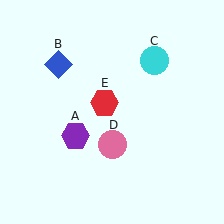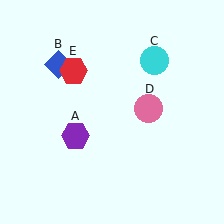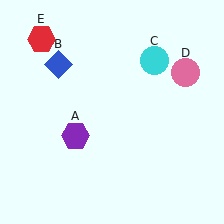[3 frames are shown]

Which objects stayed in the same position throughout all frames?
Purple hexagon (object A) and blue diamond (object B) and cyan circle (object C) remained stationary.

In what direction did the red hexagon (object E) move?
The red hexagon (object E) moved up and to the left.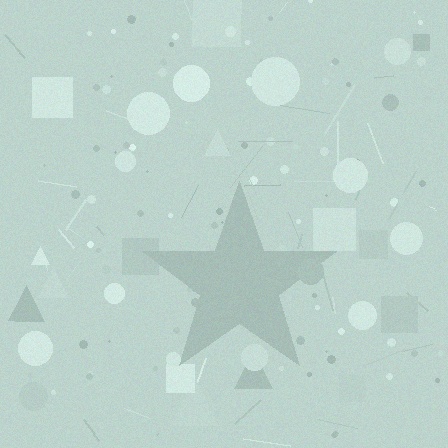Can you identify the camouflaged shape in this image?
The camouflaged shape is a star.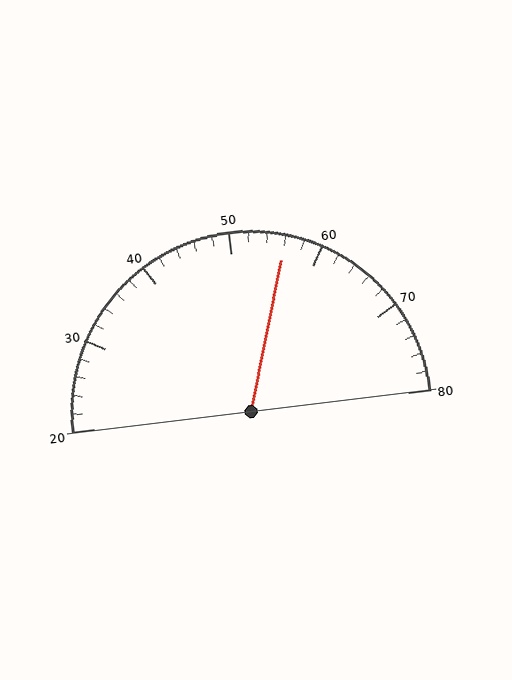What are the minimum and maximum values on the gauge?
The gauge ranges from 20 to 80.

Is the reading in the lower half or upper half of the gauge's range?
The reading is in the upper half of the range (20 to 80).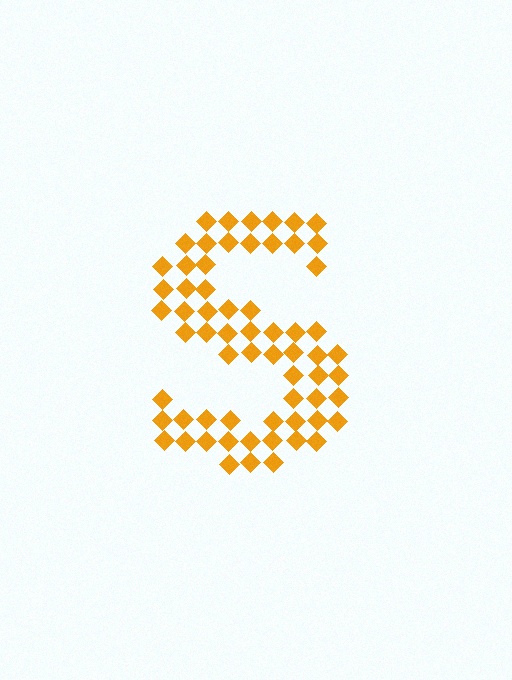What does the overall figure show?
The overall figure shows the letter S.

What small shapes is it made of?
It is made of small diamonds.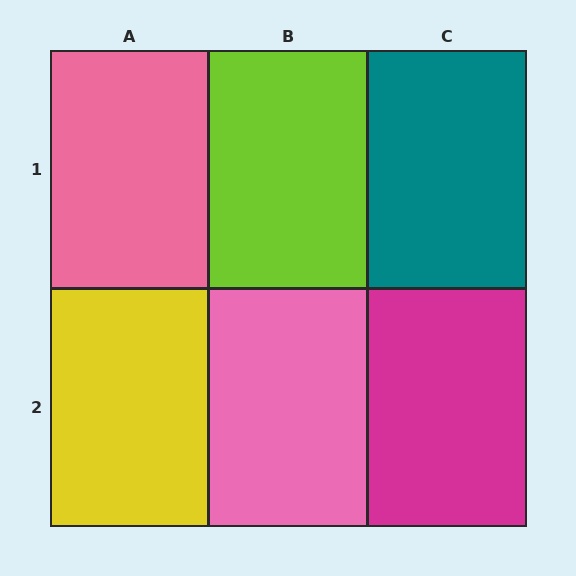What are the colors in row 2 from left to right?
Yellow, pink, magenta.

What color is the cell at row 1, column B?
Lime.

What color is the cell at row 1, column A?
Pink.